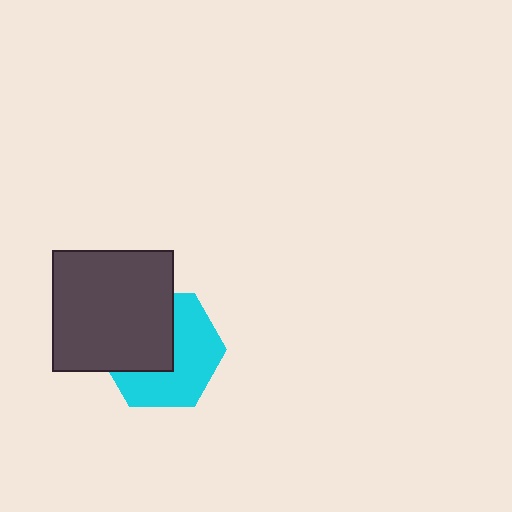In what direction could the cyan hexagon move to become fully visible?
The cyan hexagon could move toward the lower-right. That would shift it out from behind the dark gray square entirely.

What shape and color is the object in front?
The object in front is a dark gray square.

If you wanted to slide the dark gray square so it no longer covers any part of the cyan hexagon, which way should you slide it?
Slide it toward the upper-left — that is the most direct way to separate the two shapes.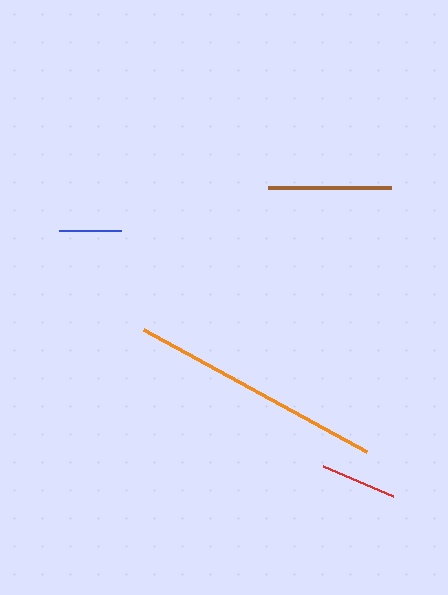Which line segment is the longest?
The orange line is the longest at approximately 255 pixels.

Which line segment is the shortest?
The blue line is the shortest at approximately 61 pixels.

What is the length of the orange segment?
The orange segment is approximately 255 pixels long.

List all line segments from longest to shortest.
From longest to shortest: orange, brown, red, blue.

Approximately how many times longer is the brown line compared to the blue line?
The brown line is approximately 2.0 times the length of the blue line.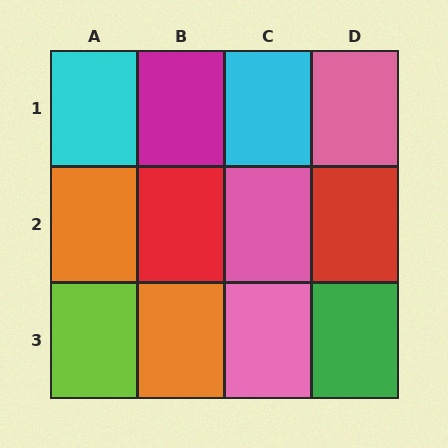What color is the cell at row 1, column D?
Pink.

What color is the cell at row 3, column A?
Lime.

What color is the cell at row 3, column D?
Green.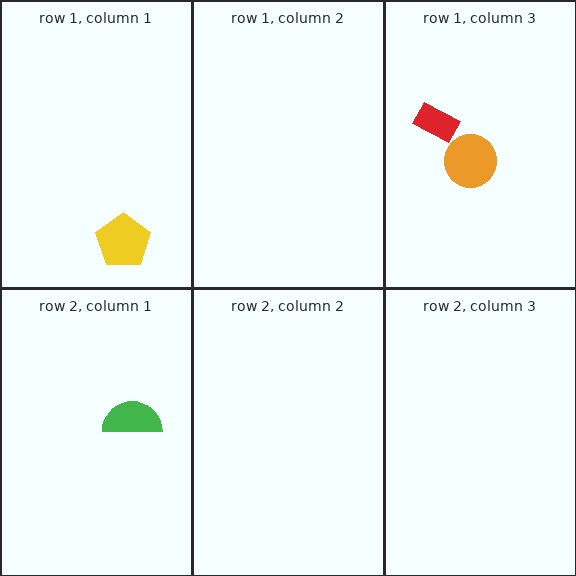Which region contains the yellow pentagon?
The row 1, column 1 region.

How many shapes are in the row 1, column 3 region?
2.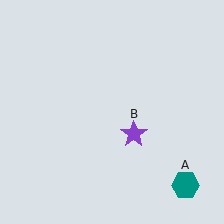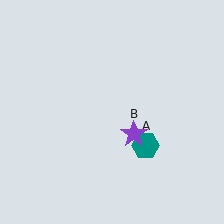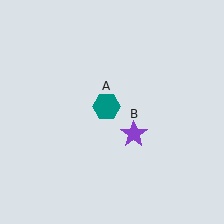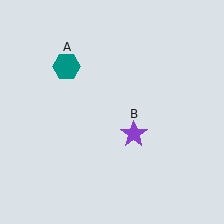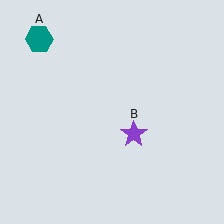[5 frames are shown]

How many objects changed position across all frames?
1 object changed position: teal hexagon (object A).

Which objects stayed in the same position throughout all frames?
Purple star (object B) remained stationary.